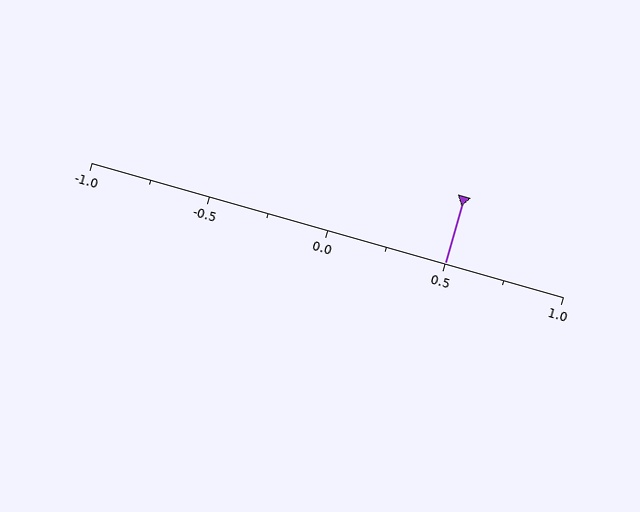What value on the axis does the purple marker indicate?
The marker indicates approximately 0.5.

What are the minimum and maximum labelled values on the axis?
The axis runs from -1.0 to 1.0.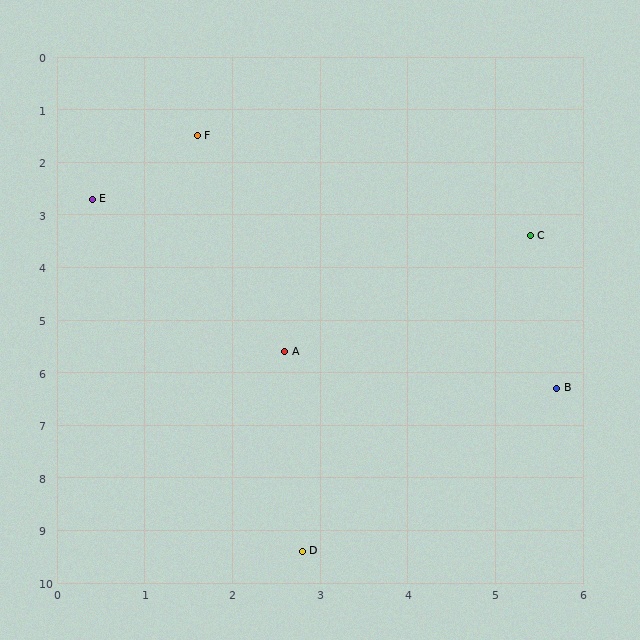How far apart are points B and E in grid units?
Points B and E are about 6.4 grid units apart.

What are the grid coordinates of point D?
Point D is at approximately (2.8, 9.4).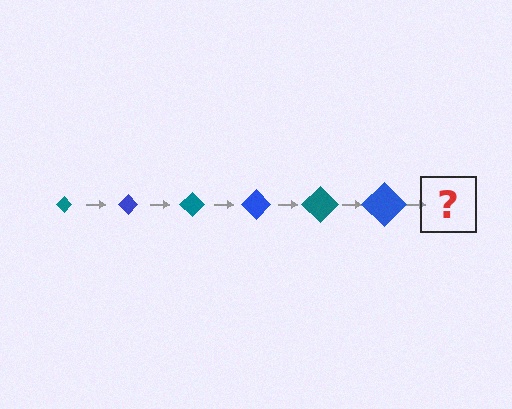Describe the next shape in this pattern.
It should be a teal diamond, larger than the previous one.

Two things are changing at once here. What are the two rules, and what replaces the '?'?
The two rules are that the diamond grows larger each step and the color cycles through teal and blue. The '?' should be a teal diamond, larger than the previous one.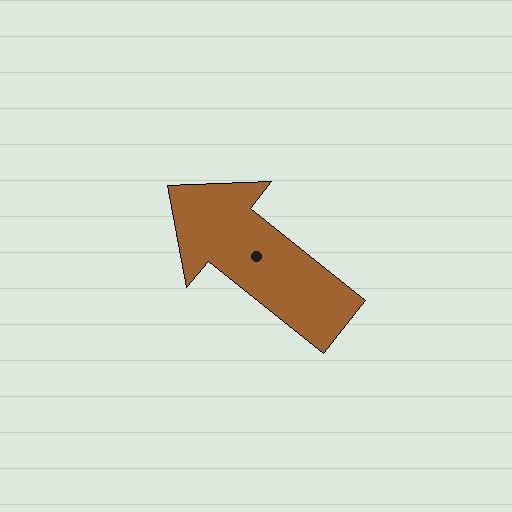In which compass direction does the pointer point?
Northwest.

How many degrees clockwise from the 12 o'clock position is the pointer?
Approximately 309 degrees.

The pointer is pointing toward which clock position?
Roughly 10 o'clock.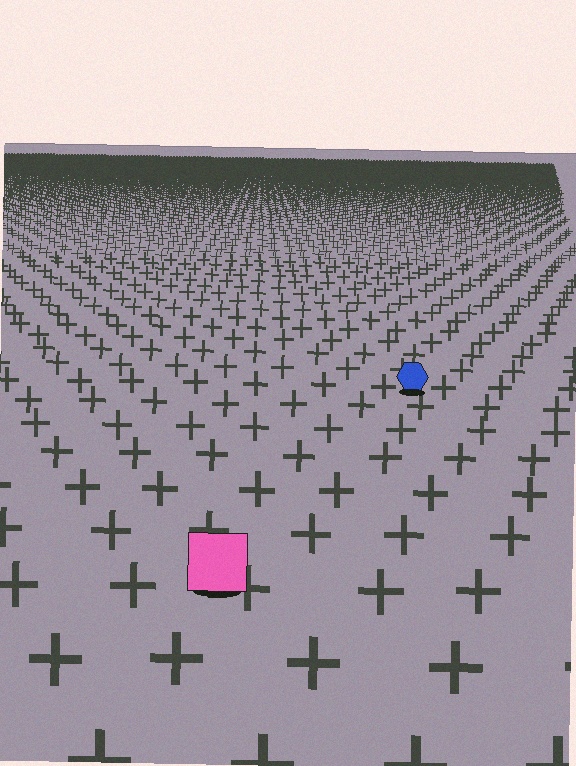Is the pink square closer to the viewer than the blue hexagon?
Yes. The pink square is closer — you can tell from the texture gradient: the ground texture is coarser near it.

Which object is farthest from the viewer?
The blue hexagon is farthest from the viewer. It appears smaller and the ground texture around it is denser.